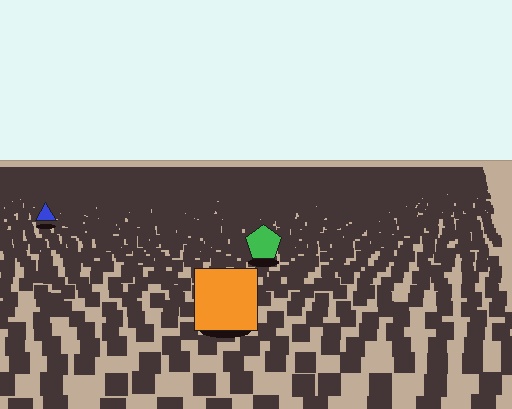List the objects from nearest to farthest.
From nearest to farthest: the orange square, the green pentagon, the blue triangle.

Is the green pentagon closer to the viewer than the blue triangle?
Yes. The green pentagon is closer — you can tell from the texture gradient: the ground texture is coarser near it.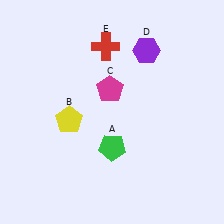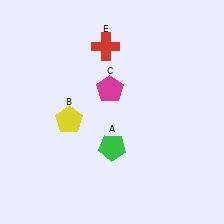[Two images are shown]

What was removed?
The purple hexagon (D) was removed in Image 2.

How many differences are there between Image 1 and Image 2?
There is 1 difference between the two images.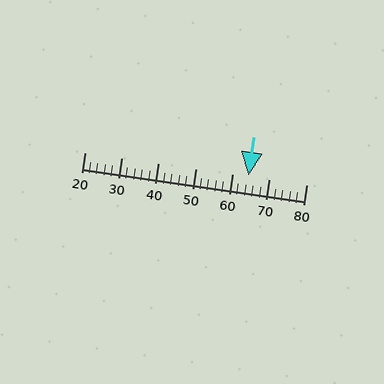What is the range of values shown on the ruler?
The ruler shows values from 20 to 80.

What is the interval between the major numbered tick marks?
The major tick marks are spaced 10 units apart.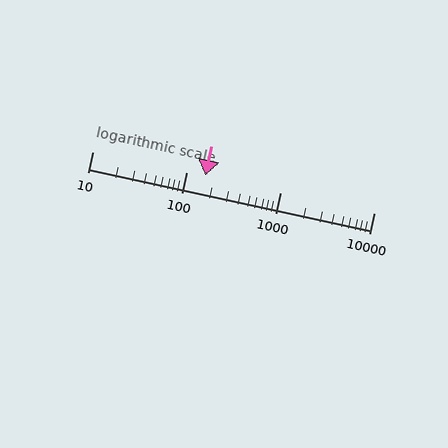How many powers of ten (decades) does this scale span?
The scale spans 3 decades, from 10 to 10000.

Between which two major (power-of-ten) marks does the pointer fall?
The pointer is between 100 and 1000.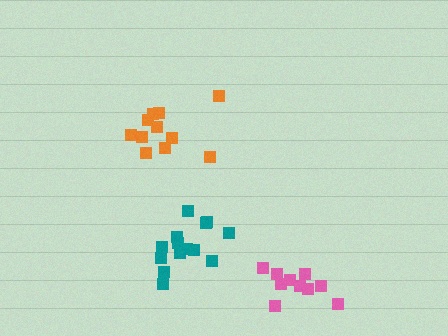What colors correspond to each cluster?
The clusters are colored: orange, teal, pink.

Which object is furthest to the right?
The pink cluster is rightmost.